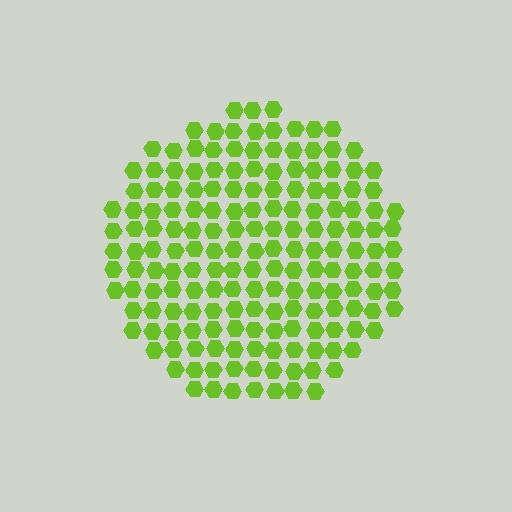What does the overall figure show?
The overall figure shows a circle.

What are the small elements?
The small elements are hexagons.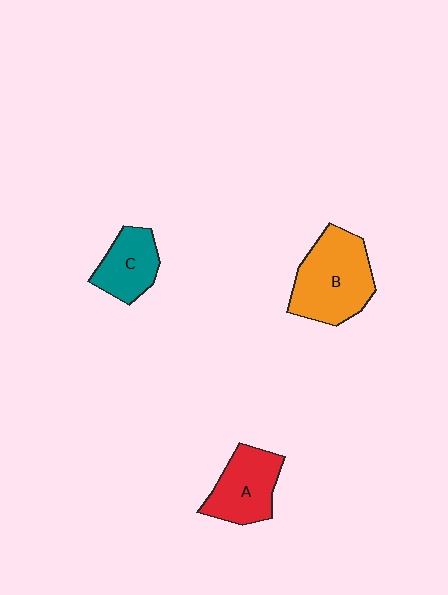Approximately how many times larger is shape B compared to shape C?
Approximately 1.7 times.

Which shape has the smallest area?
Shape C (teal).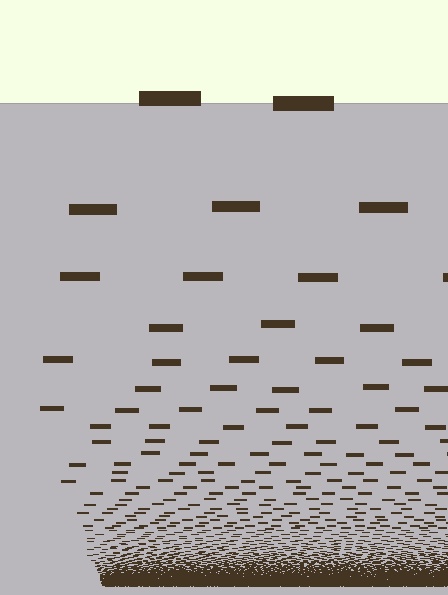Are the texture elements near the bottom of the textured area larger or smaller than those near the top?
Smaller. The gradient is inverted — elements near the bottom are smaller and denser.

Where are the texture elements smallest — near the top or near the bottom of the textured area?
Near the bottom.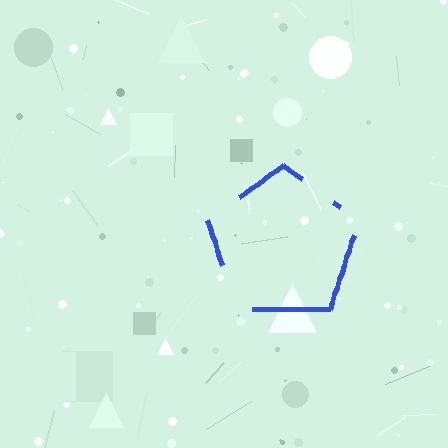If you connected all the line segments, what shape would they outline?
They would outline a pentagon.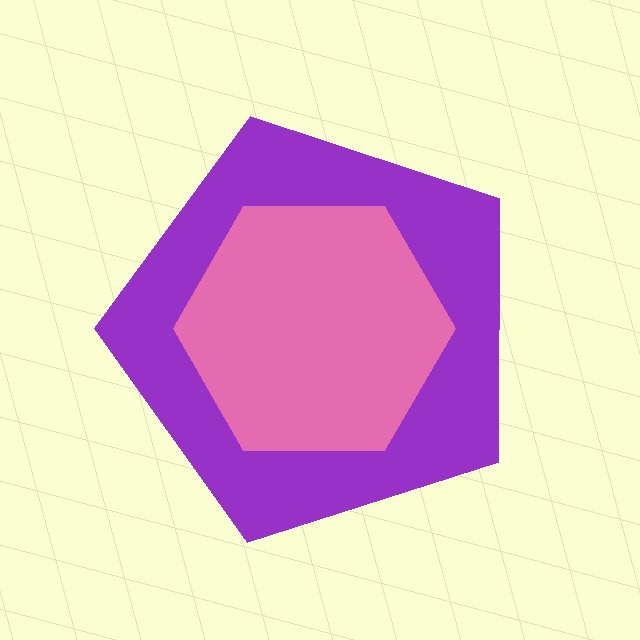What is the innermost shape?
The pink hexagon.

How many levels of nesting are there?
2.